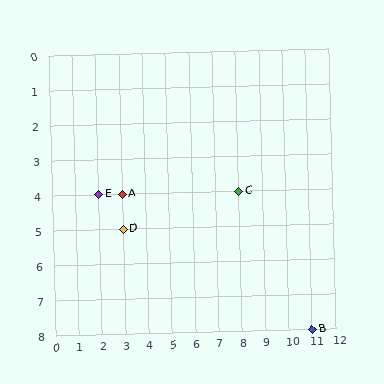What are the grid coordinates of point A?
Point A is at grid coordinates (3, 4).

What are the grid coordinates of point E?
Point E is at grid coordinates (2, 4).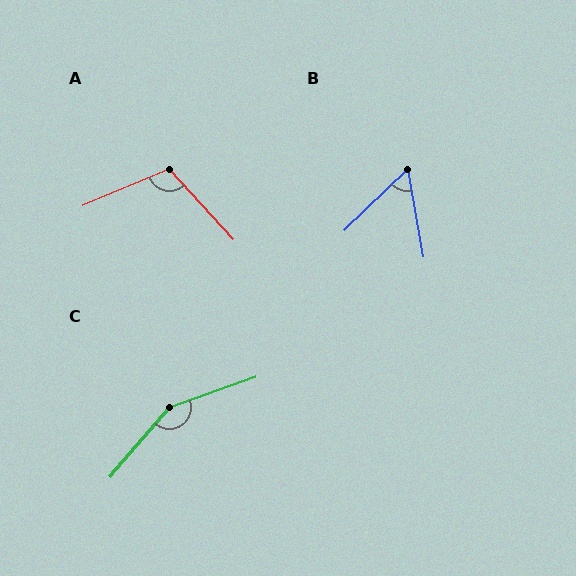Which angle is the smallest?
B, at approximately 56 degrees.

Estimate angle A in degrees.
Approximately 109 degrees.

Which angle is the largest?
C, at approximately 150 degrees.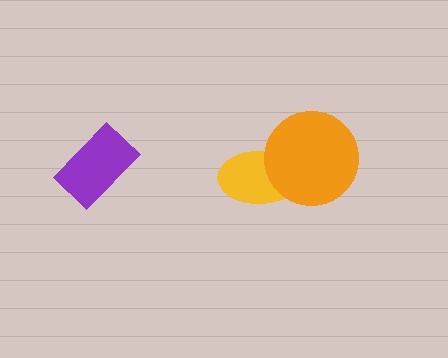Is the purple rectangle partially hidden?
No, no other shape covers it.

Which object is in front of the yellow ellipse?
The orange circle is in front of the yellow ellipse.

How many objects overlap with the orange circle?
1 object overlaps with the orange circle.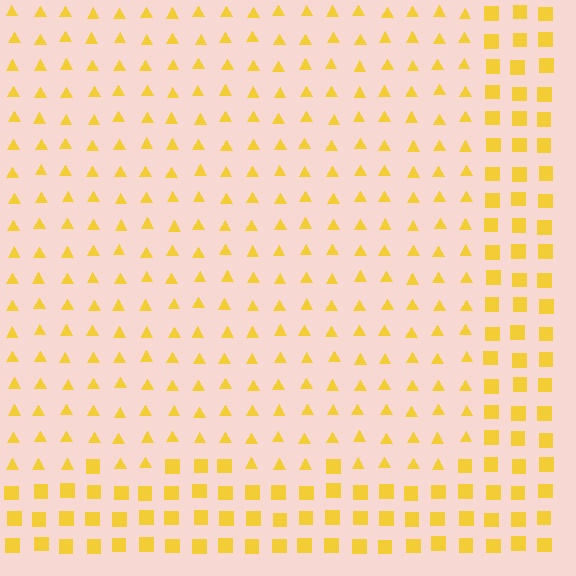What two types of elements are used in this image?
The image uses triangles inside the rectangle region and squares outside it.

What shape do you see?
I see a rectangle.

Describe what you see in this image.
The image is filled with small yellow elements arranged in a uniform grid. A rectangle-shaped region contains triangles, while the surrounding area contains squares. The boundary is defined purely by the change in element shape.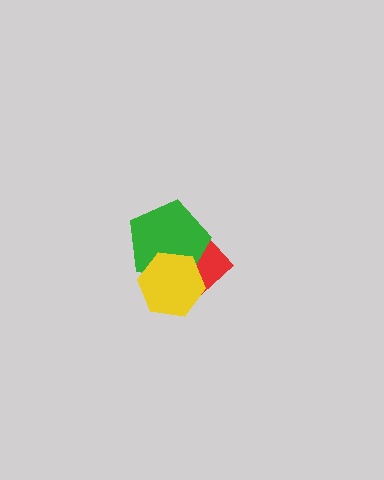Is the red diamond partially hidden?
Yes, it is partially covered by another shape.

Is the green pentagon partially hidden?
Yes, it is partially covered by another shape.